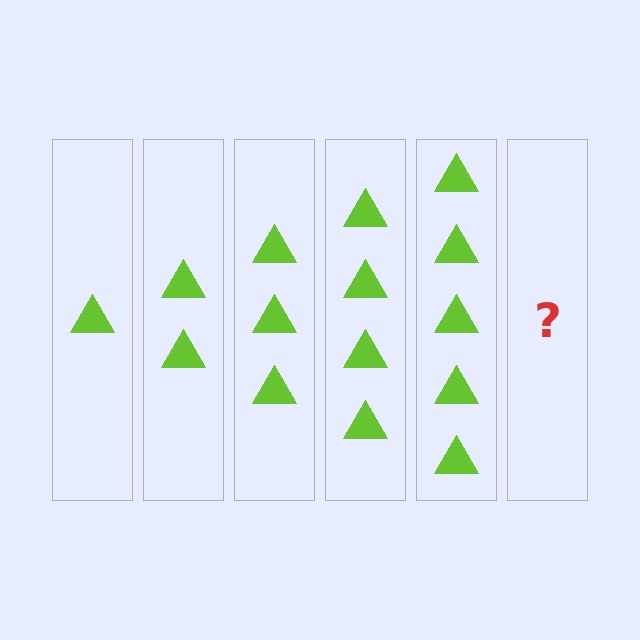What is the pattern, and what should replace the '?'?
The pattern is that each step adds one more triangle. The '?' should be 6 triangles.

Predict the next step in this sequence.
The next step is 6 triangles.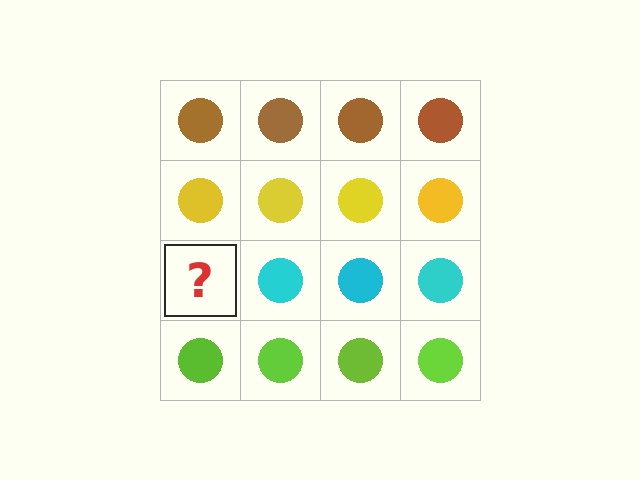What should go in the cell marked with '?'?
The missing cell should contain a cyan circle.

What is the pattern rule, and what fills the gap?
The rule is that each row has a consistent color. The gap should be filled with a cyan circle.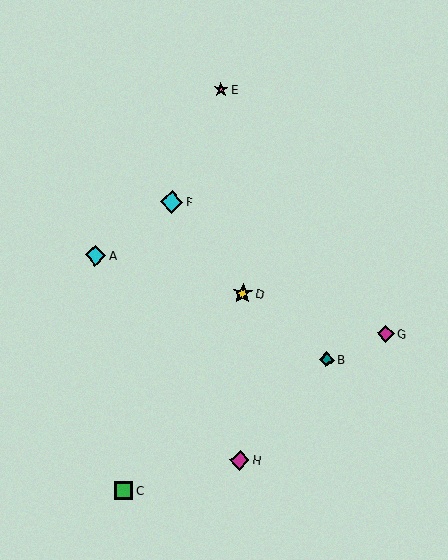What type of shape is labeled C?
Shape C is a green square.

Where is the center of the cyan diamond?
The center of the cyan diamond is at (172, 202).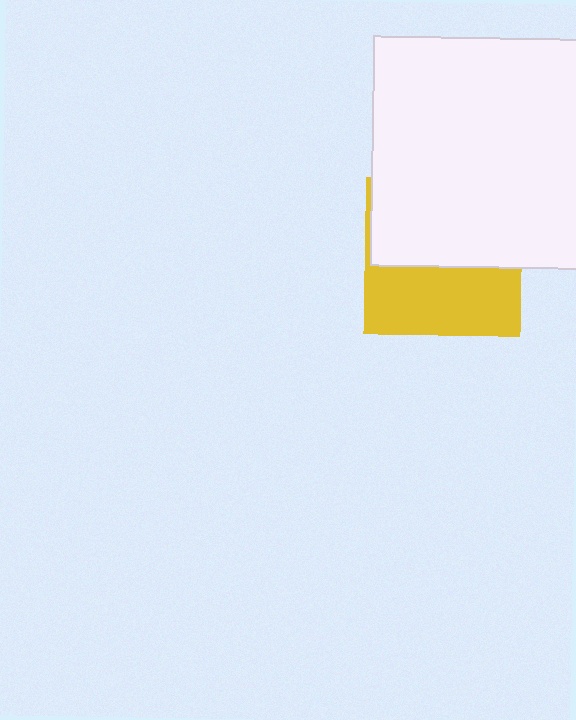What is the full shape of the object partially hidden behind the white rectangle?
The partially hidden object is a yellow square.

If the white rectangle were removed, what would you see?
You would see the complete yellow square.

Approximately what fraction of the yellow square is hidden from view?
Roughly 56% of the yellow square is hidden behind the white rectangle.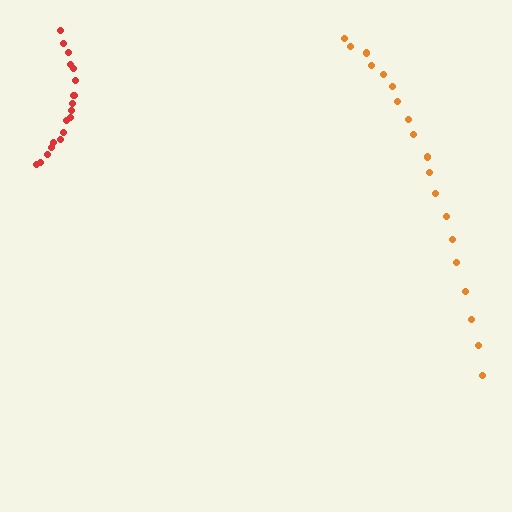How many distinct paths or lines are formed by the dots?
There are 2 distinct paths.